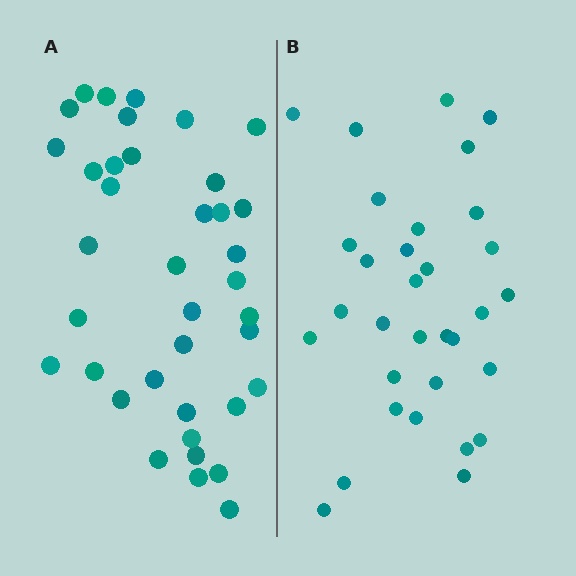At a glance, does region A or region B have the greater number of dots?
Region A (the left region) has more dots.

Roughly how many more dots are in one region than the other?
Region A has about 6 more dots than region B.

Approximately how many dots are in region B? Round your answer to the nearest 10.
About 30 dots. (The exact count is 32, which rounds to 30.)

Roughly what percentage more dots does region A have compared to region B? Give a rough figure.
About 20% more.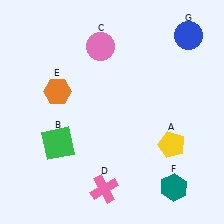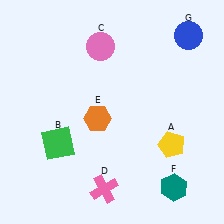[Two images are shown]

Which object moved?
The orange hexagon (E) moved right.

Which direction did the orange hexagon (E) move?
The orange hexagon (E) moved right.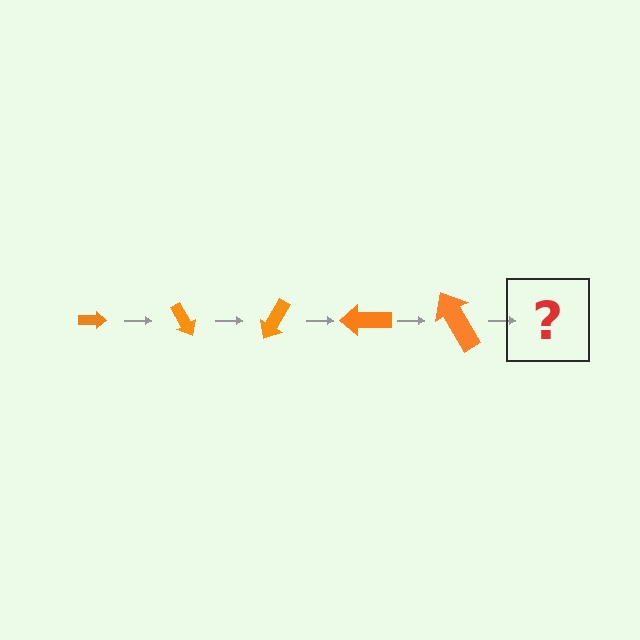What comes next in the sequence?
The next element should be an arrow, larger than the previous one and rotated 300 degrees from the start.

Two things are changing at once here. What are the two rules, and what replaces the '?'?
The two rules are that the arrow grows larger each step and it rotates 60 degrees each step. The '?' should be an arrow, larger than the previous one and rotated 300 degrees from the start.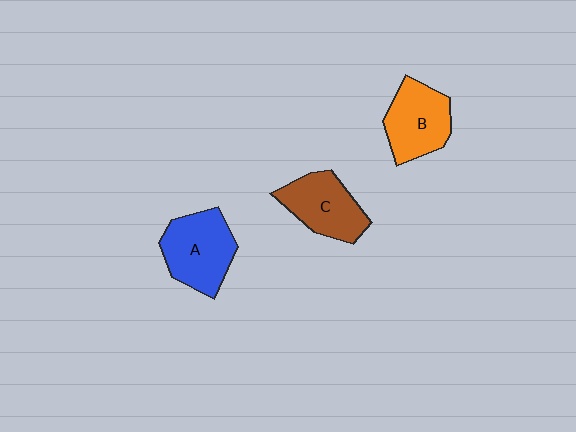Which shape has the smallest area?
Shape C (brown).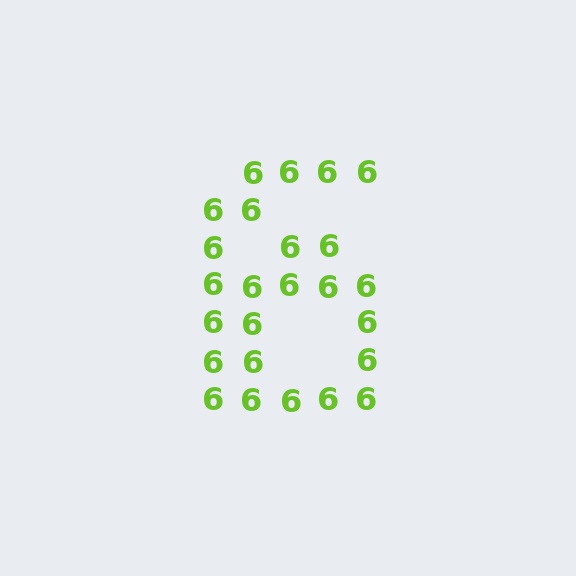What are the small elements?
The small elements are digit 6's.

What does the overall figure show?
The overall figure shows the digit 6.